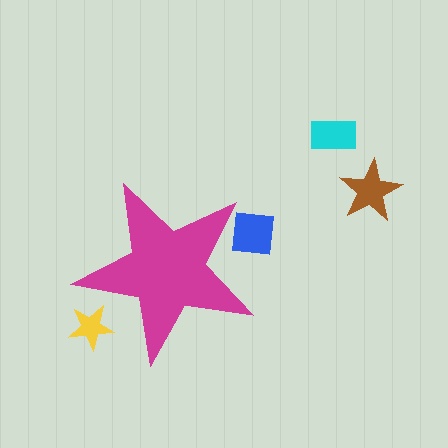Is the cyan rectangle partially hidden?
No, the cyan rectangle is fully visible.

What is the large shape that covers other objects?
A magenta star.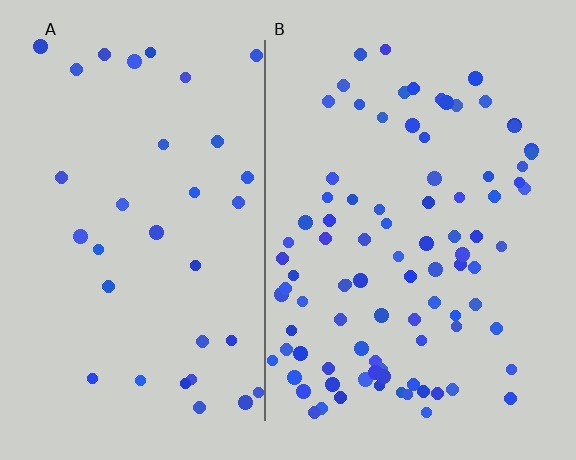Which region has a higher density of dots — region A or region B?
B (the right).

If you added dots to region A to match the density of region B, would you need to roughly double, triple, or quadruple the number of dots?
Approximately triple.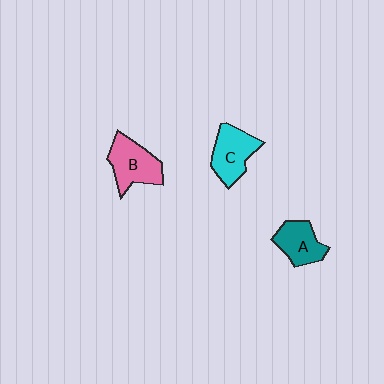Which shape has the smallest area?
Shape A (teal).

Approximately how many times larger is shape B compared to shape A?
Approximately 1.3 times.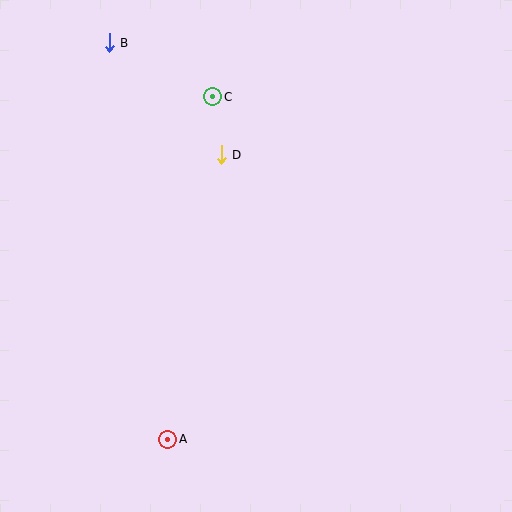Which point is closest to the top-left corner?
Point B is closest to the top-left corner.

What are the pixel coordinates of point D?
Point D is at (221, 155).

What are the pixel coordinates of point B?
Point B is at (109, 43).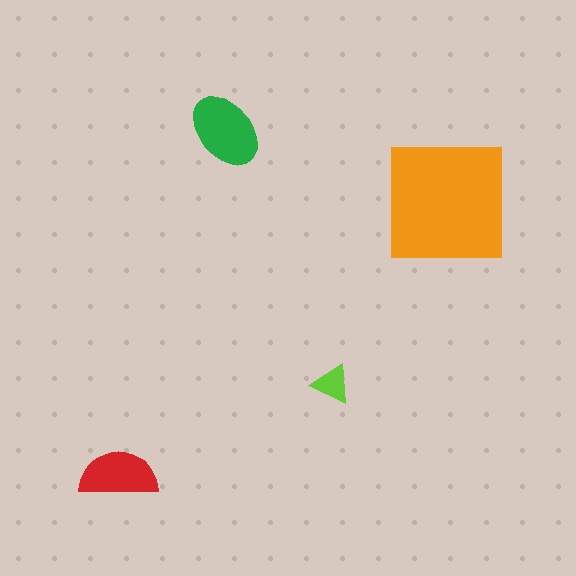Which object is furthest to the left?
The red semicircle is leftmost.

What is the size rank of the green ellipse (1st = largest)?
2nd.